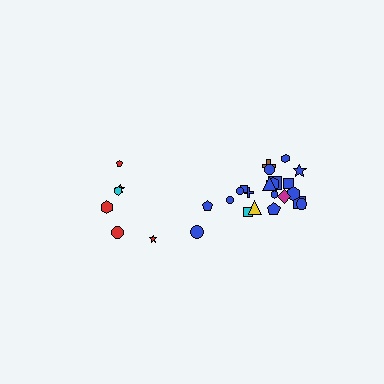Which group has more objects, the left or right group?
The right group.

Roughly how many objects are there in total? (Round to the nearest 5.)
Roughly 30 objects in total.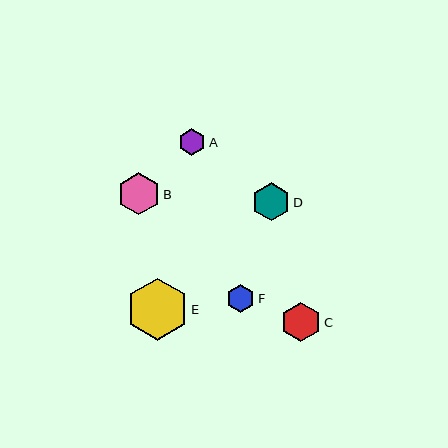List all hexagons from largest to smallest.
From largest to smallest: E, B, C, D, F, A.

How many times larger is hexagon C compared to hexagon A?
Hexagon C is approximately 1.5 times the size of hexagon A.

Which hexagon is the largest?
Hexagon E is the largest with a size of approximately 62 pixels.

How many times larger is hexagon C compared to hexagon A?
Hexagon C is approximately 1.5 times the size of hexagon A.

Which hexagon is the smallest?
Hexagon A is the smallest with a size of approximately 27 pixels.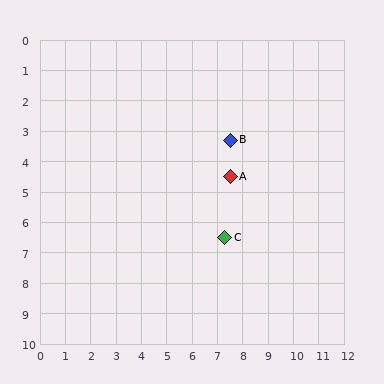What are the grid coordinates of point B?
Point B is at approximately (7.5, 3.3).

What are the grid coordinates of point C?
Point C is at approximately (7.3, 6.5).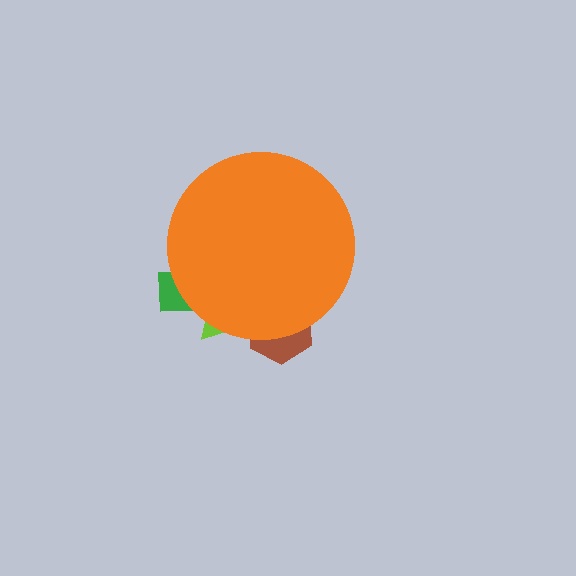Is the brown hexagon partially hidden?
Yes, the brown hexagon is partially hidden behind the orange circle.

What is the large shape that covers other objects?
An orange circle.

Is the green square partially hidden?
Yes, the green square is partially hidden behind the orange circle.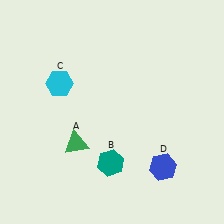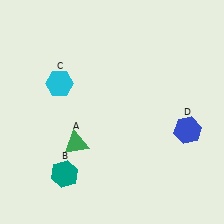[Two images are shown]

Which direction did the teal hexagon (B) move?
The teal hexagon (B) moved left.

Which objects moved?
The objects that moved are: the teal hexagon (B), the blue hexagon (D).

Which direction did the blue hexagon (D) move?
The blue hexagon (D) moved up.